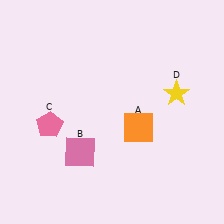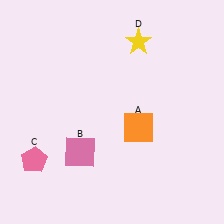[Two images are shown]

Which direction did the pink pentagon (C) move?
The pink pentagon (C) moved down.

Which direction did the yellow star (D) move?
The yellow star (D) moved up.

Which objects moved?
The objects that moved are: the pink pentagon (C), the yellow star (D).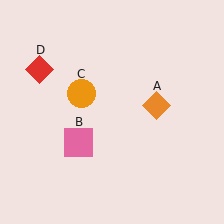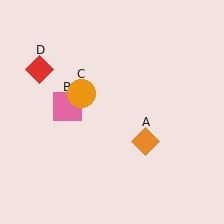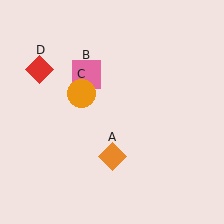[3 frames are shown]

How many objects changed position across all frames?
2 objects changed position: orange diamond (object A), pink square (object B).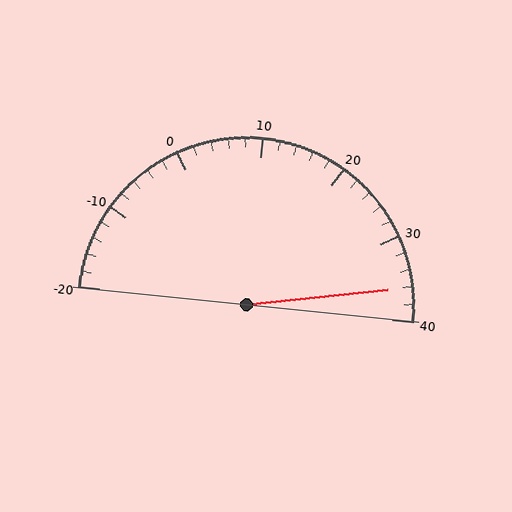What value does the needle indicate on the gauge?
The needle indicates approximately 36.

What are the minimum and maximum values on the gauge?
The gauge ranges from -20 to 40.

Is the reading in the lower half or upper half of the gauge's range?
The reading is in the upper half of the range (-20 to 40).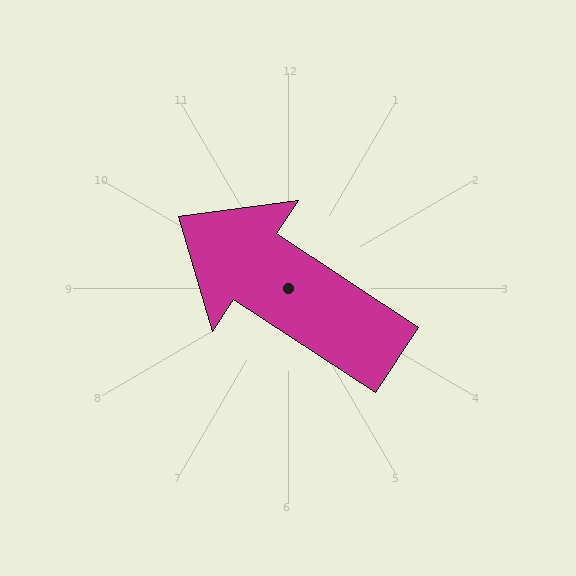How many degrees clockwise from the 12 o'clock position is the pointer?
Approximately 303 degrees.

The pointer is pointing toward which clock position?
Roughly 10 o'clock.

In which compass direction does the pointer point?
Northwest.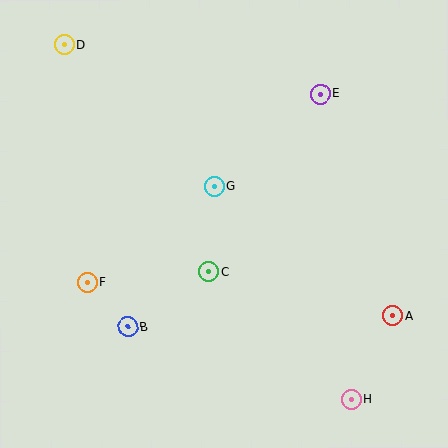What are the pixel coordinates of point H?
Point H is at (351, 400).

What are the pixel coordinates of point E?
Point E is at (321, 94).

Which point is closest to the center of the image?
Point G at (214, 186) is closest to the center.